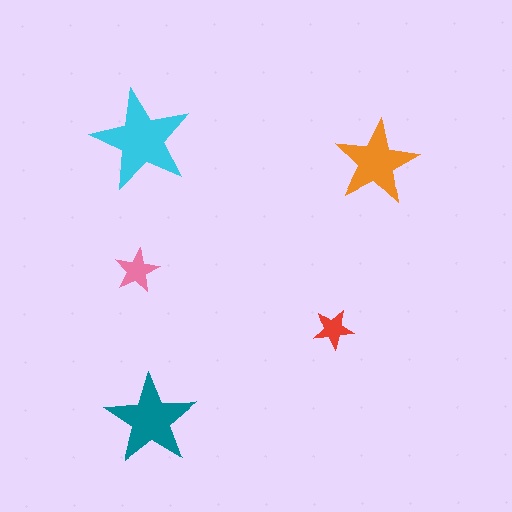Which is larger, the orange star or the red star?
The orange one.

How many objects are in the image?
There are 5 objects in the image.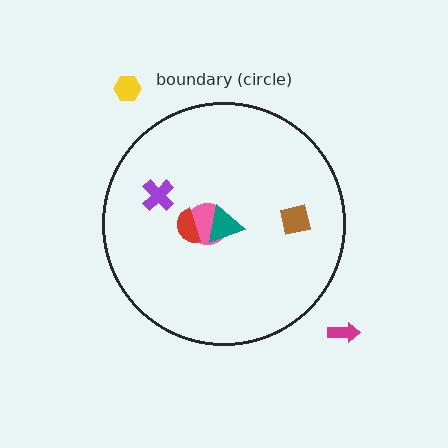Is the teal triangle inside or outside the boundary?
Inside.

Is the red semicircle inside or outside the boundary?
Inside.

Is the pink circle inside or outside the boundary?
Inside.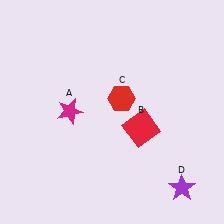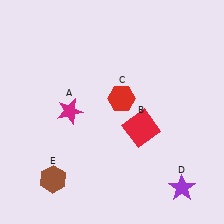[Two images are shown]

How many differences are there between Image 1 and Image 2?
There is 1 difference between the two images.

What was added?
A brown hexagon (E) was added in Image 2.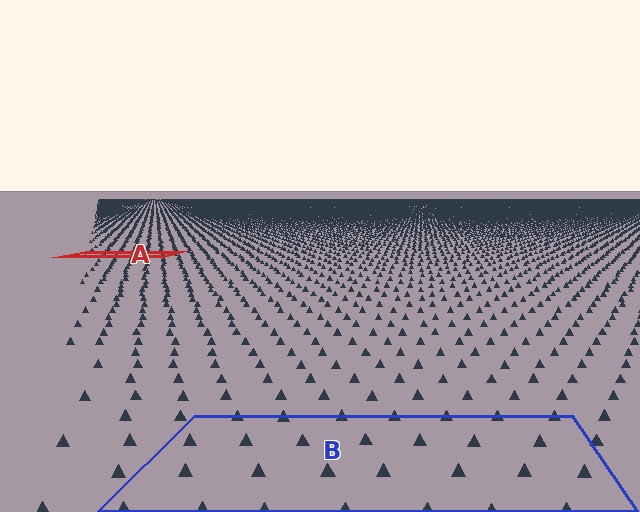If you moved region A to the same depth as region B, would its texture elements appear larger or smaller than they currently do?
They would appear larger. At a closer depth, the same texture elements are projected at a bigger on-screen size.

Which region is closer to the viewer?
Region B is closer. The texture elements there are larger and more spread out.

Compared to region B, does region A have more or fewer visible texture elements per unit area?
Region A has more texture elements per unit area — they are packed more densely because it is farther away.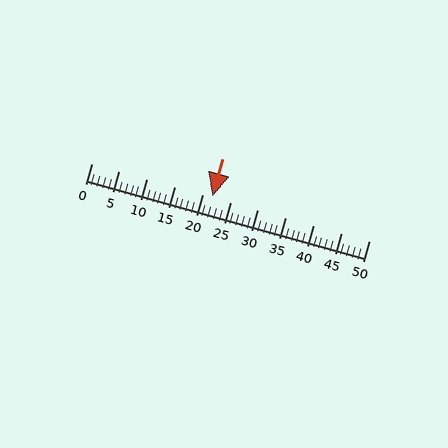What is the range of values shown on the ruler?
The ruler shows values from 0 to 50.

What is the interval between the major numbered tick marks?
The major tick marks are spaced 5 units apart.